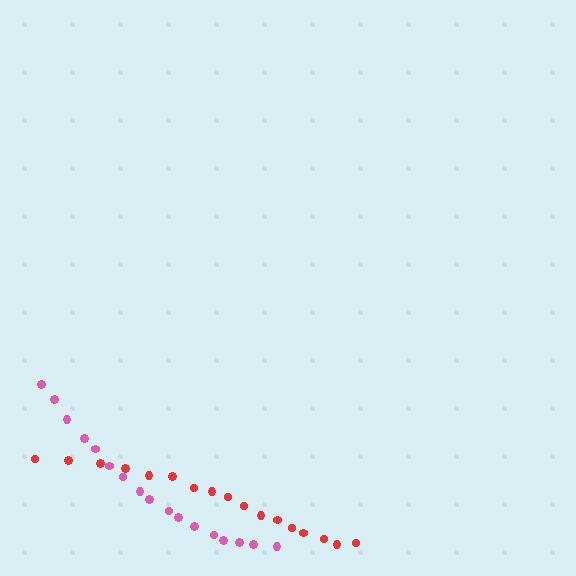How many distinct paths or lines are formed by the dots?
There are 2 distinct paths.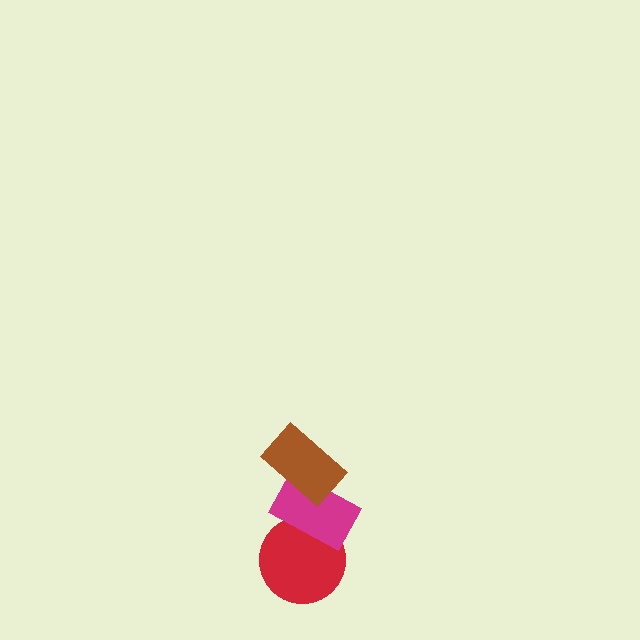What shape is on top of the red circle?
The magenta rectangle is on top of the red circle.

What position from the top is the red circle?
The red circle is 3rd from the top.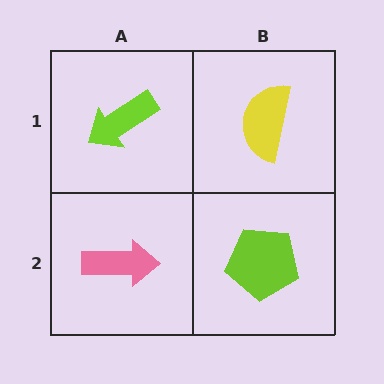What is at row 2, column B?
A lime pentagon.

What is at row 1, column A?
A lime arrow.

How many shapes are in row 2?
2 shapes.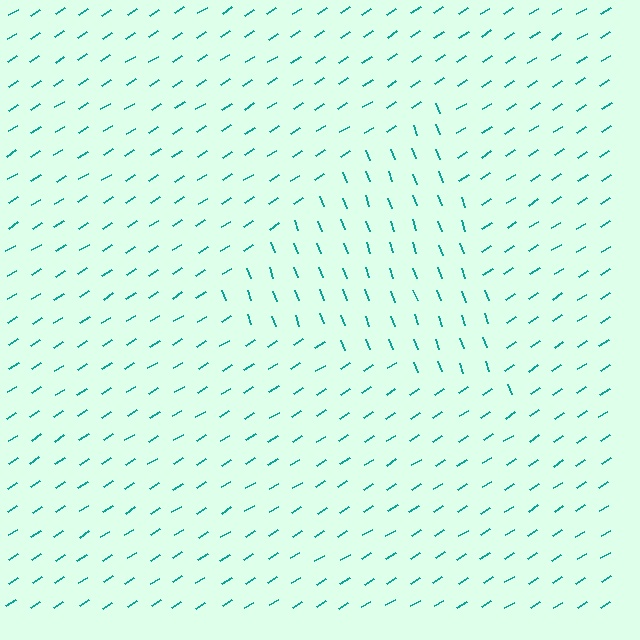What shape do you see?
I see a triangle.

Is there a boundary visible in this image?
Yes, there is a texture boundary formed by a change in line orientation.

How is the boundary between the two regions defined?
The boundary is defined purely by a change in line orientation (approximately 78 degrees difference). All lines are the same color and thickness.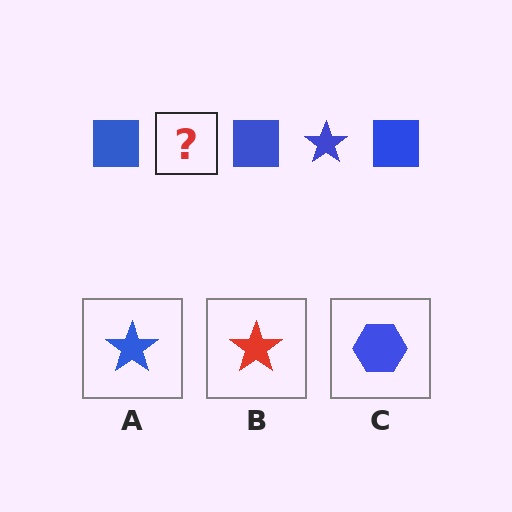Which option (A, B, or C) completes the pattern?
A.